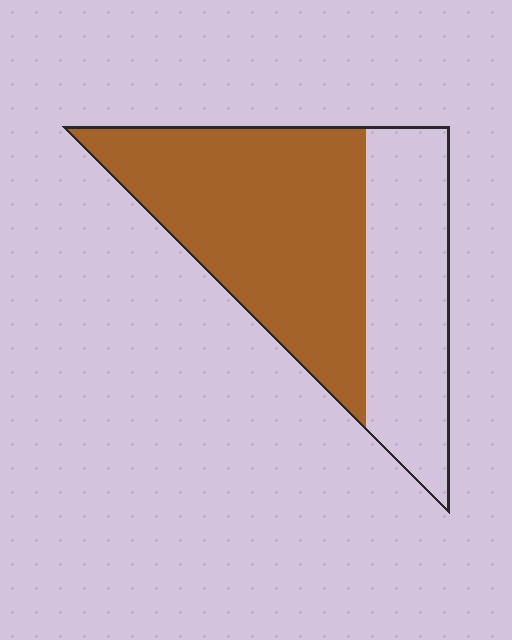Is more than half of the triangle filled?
Yes.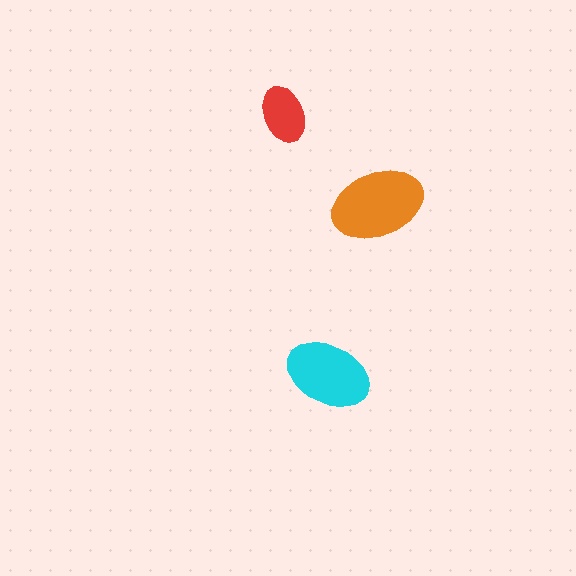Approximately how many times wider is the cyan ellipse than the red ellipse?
About 1.5 times wider.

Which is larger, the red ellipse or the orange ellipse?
The orange one.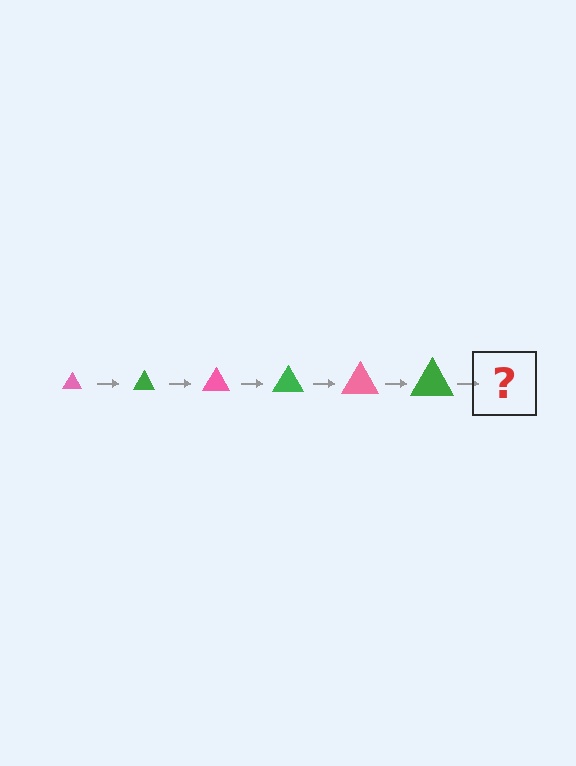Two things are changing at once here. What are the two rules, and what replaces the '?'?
The two rules are that the triangle grows larger each step and the color cycles through pink and green. The '?' should be a pink triangle, larger than the previous one.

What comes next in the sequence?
The next element should be a pink triangle, larger than the previous one.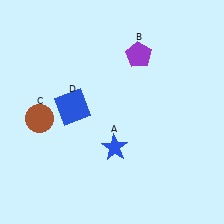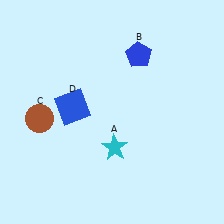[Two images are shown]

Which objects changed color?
A changed from blue to cyan. B changed from purple to blue.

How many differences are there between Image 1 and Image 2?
There are 2 differences between the two images.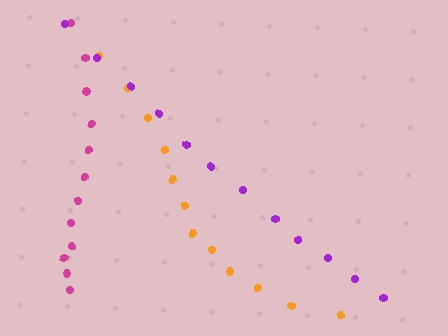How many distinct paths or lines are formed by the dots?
There are 3 distinct paths.